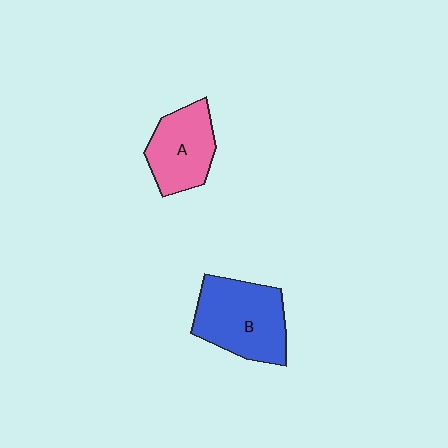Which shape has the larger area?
Shape B (blue).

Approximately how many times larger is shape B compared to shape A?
Approximately 1.3 times.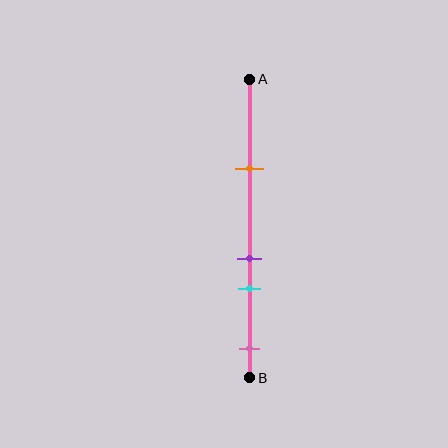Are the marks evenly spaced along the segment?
No, the marks are not evenly spaced.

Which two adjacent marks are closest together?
The purple and cyan marks are the closest adjacent pair.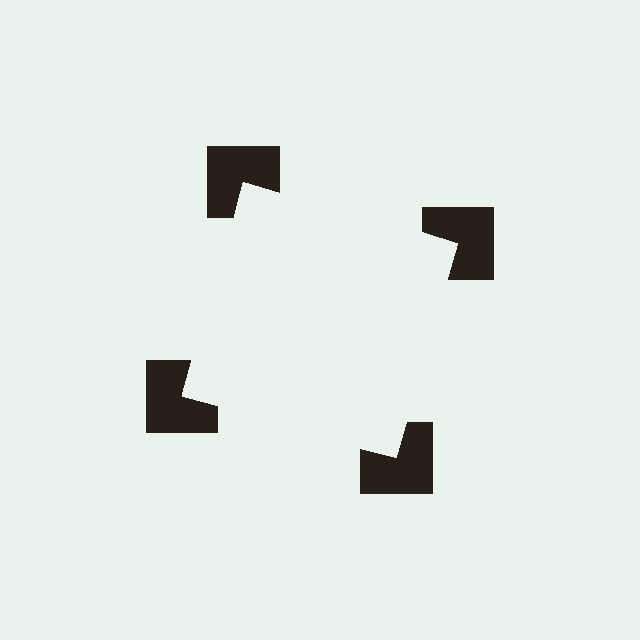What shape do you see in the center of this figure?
An illusory square — its edges are inferred from the aligned wedge cuts in the notched squares, not physically drawn.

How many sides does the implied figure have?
4 sides.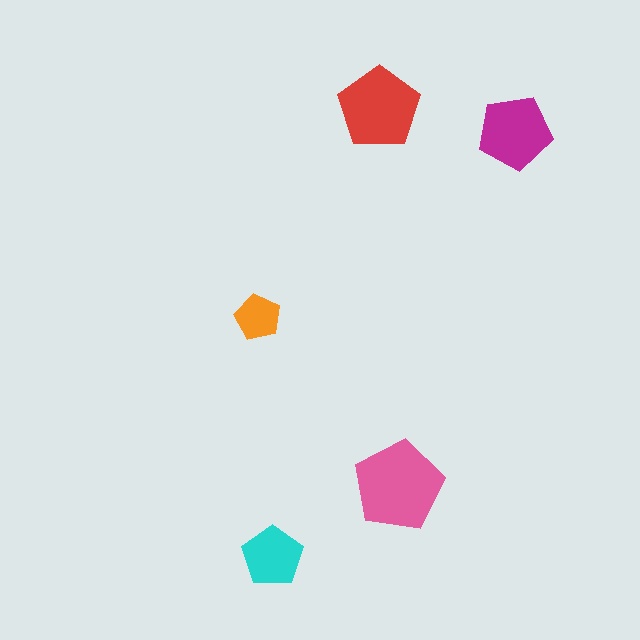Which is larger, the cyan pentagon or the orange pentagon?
The cyan one.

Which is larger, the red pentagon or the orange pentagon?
The red one.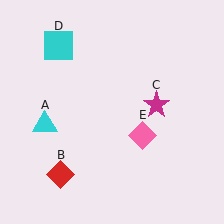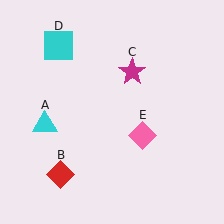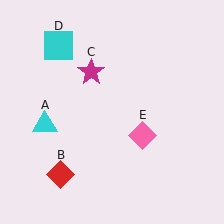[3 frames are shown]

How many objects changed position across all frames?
1 object changed position: magenta star (object C).